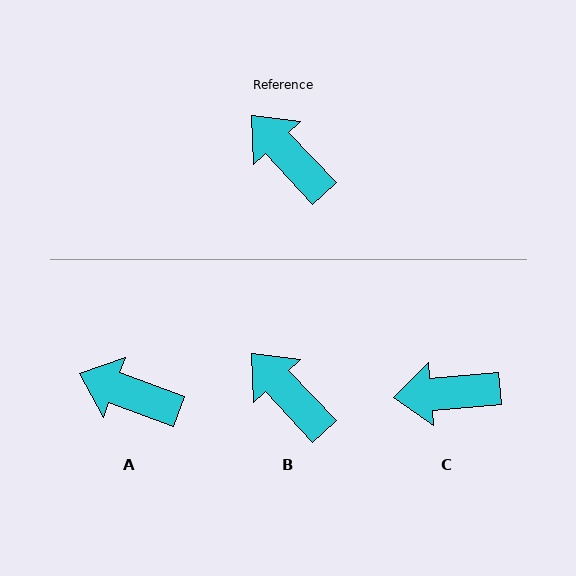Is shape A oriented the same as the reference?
No, it is off by about 26 degrees.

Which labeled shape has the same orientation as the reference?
B.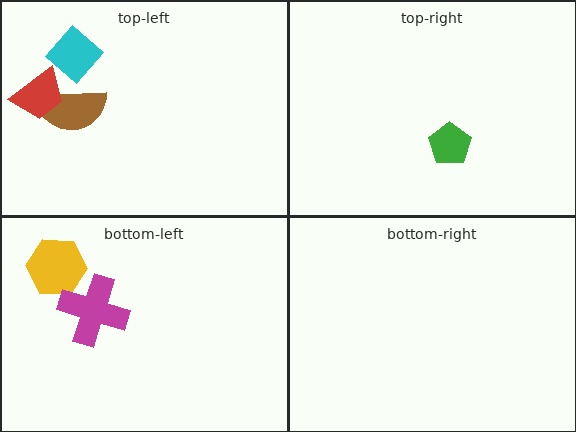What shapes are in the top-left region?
The brown semicircle, the cyan diamond, the red trapezoid.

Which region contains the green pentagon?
The top-right region.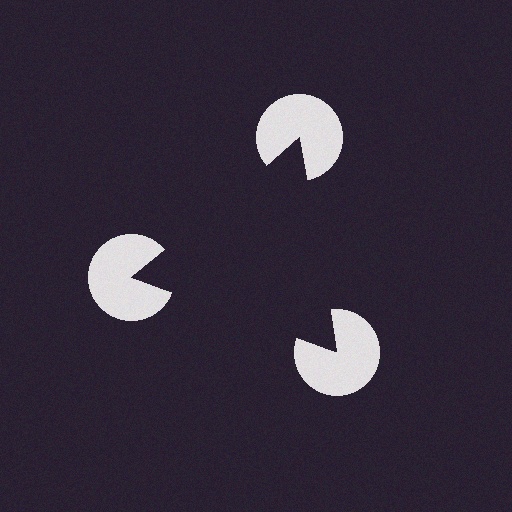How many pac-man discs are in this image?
There are 3 — one at each vertex of the illusory triangle.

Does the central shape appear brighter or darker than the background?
It typically appears slightly darker than the background, even though no actual brightness change is drawn.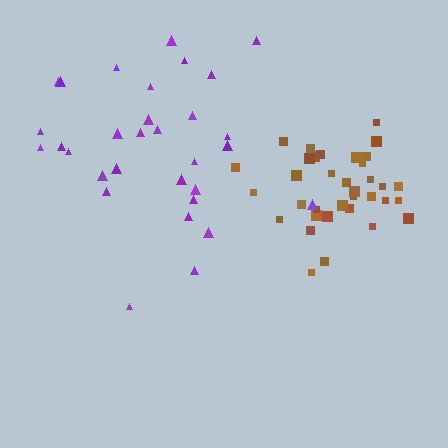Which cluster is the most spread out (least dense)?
Purple.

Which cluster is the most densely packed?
Brown.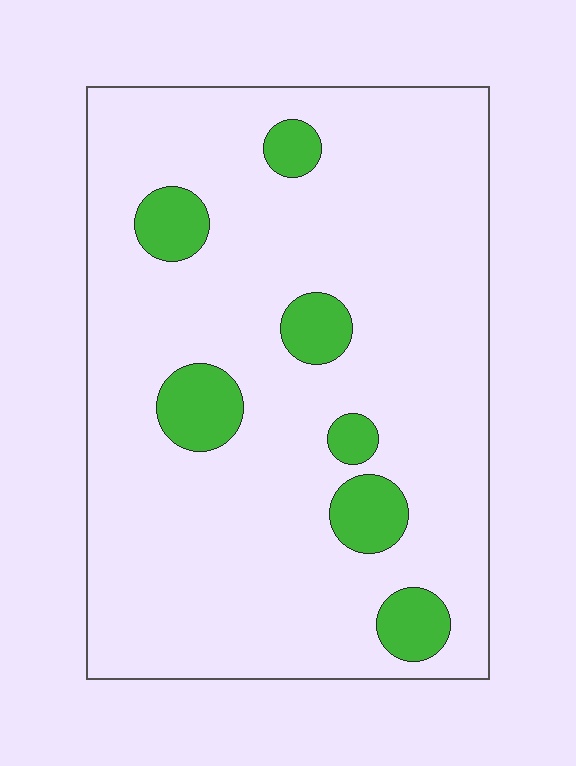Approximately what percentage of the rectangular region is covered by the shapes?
Approximately 10%.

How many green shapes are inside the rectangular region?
7.